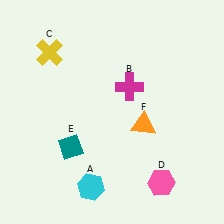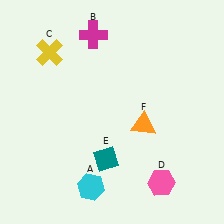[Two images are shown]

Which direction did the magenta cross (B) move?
The magenta cross (B) moved up.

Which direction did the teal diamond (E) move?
The teal diamond (E) moved right.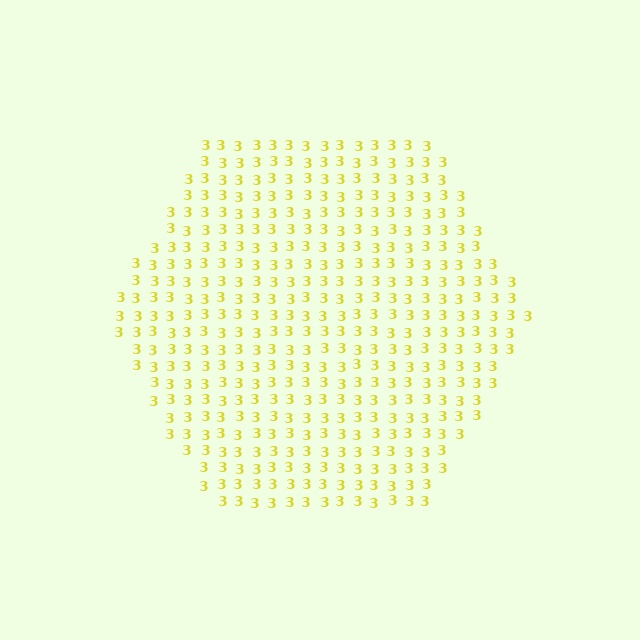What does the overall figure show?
The overall figure shows a hexagon.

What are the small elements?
The small elements are digit 3's.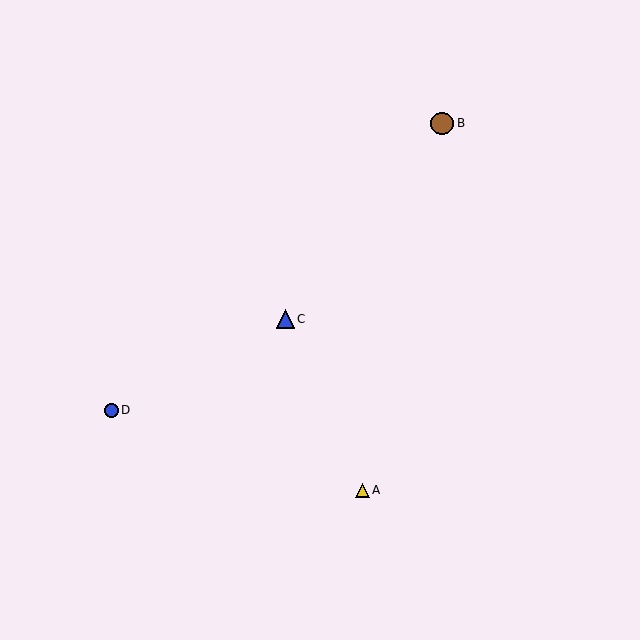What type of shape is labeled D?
Shape D is a blue circle.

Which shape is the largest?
The brown circle (labeled B) is the largest.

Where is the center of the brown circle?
The center of the brown circle is at (442, 123).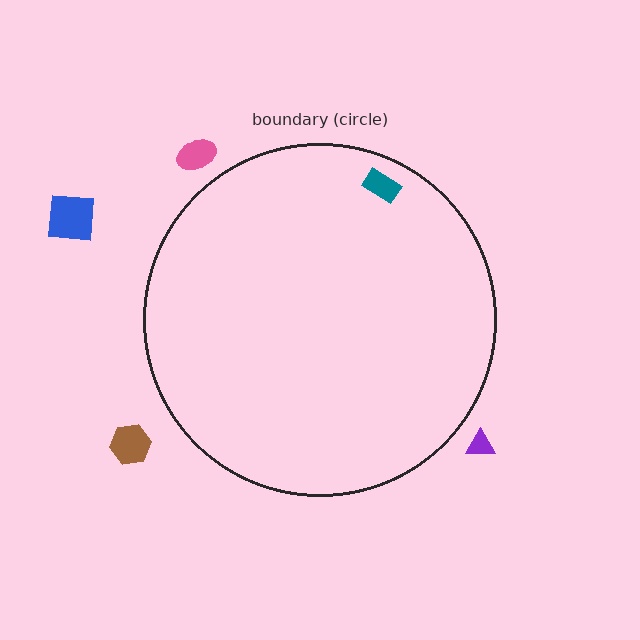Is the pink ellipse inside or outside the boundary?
Outside.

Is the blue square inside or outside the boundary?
Outside.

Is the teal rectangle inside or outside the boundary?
Inside.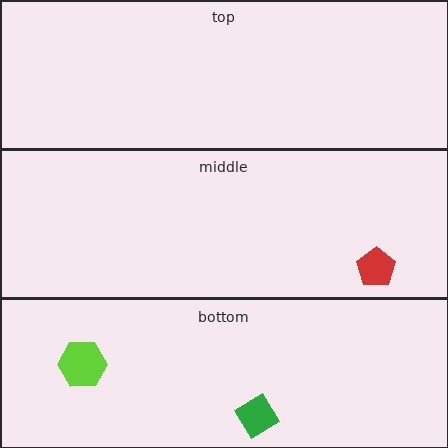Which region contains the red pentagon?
The middle region.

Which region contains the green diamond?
The bottom region.